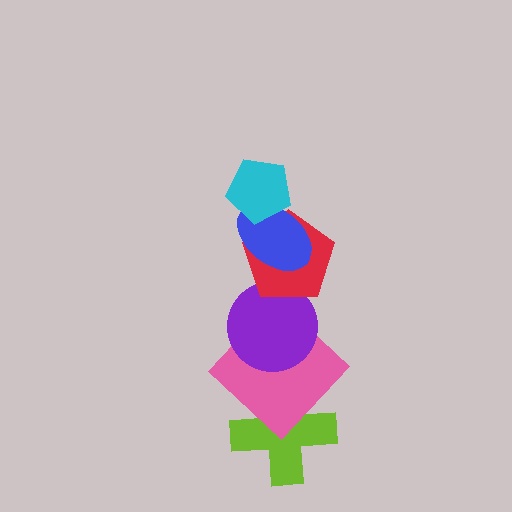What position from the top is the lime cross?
The lime cross is 6th from the top.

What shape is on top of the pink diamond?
The purple circle is on top of the pink diamond.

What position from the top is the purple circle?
The purple circle is 4th from the top.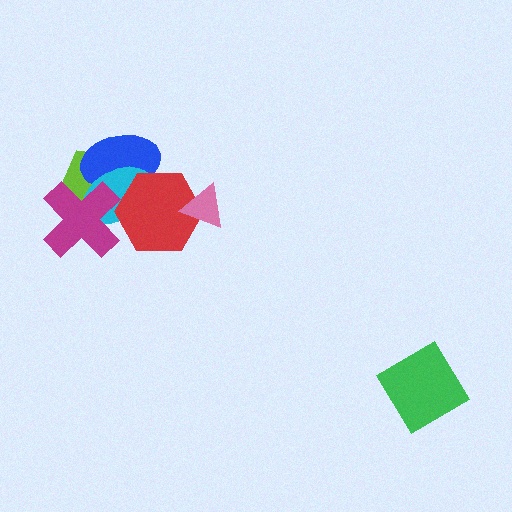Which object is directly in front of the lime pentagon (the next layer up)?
The blue ellipse is directly in front of the lime pentagon.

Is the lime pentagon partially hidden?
Yes, it is partially covered by another shape.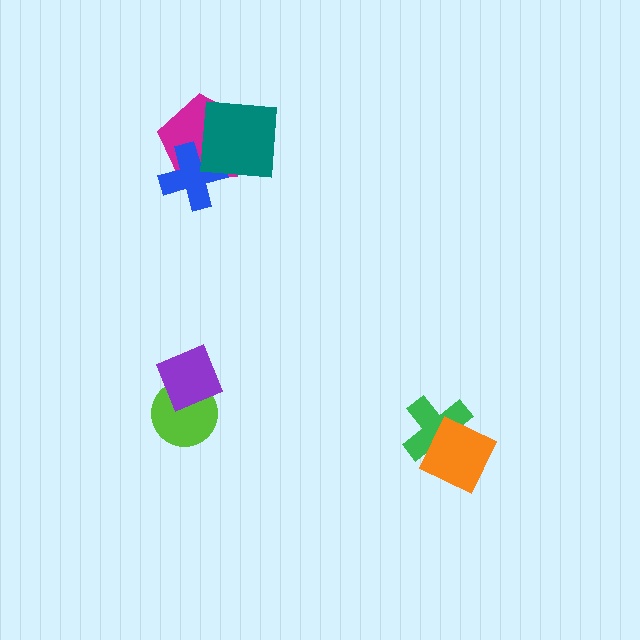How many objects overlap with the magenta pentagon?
2 objects overlap with the magenta pentagon.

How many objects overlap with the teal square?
2 objects overlap with the teal square.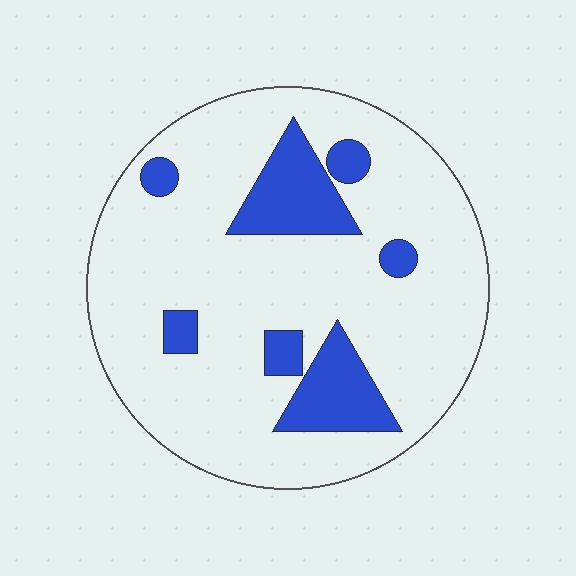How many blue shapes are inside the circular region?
7.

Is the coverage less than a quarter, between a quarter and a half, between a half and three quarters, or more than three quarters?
Less than a quarter.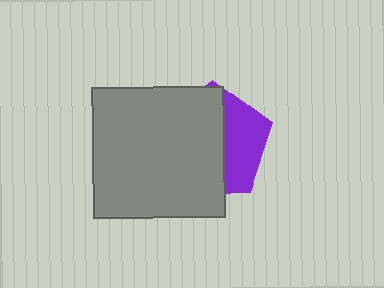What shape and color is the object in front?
The object in front is a gray square.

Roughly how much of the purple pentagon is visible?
A small part of it is visible (roughly 36%).